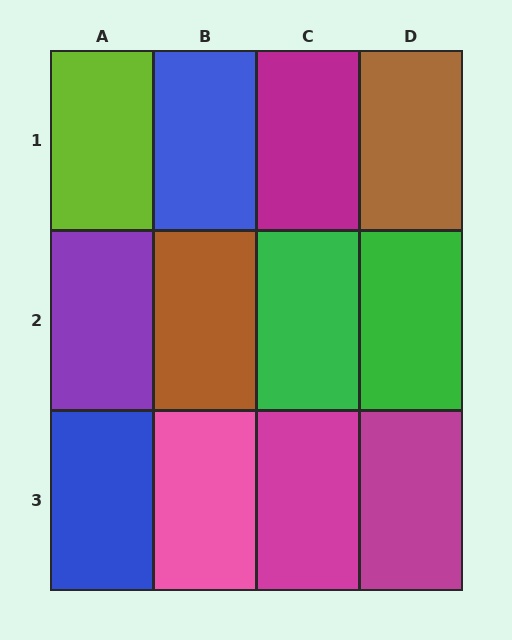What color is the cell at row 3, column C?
Magenta.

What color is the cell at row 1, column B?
Blue.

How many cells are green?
2 cells are green.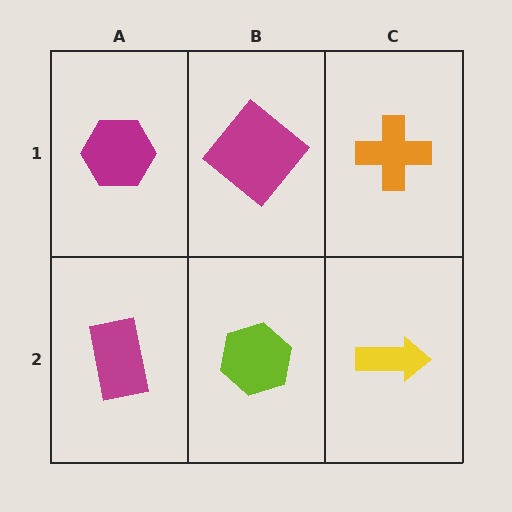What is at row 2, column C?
A yellow arrow.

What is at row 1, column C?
An orange cross.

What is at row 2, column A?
A magenta rectangle.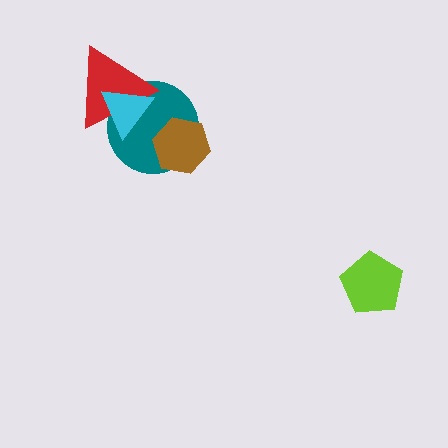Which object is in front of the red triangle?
The cyan triangle is in front of the red triangle.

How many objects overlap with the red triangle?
2 objects overlap with the red triangle.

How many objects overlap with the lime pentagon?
0 objects overlap with the lime pentagon.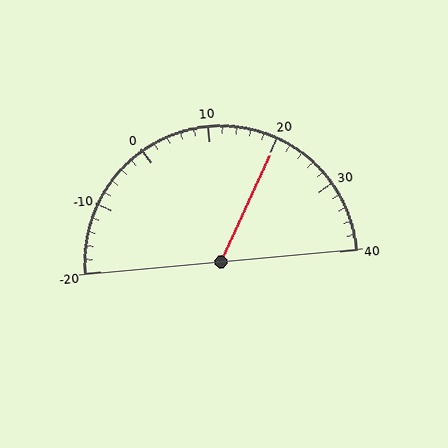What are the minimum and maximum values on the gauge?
The gauge ranges from -20 to 40.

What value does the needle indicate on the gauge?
The needle indicates approximately 20.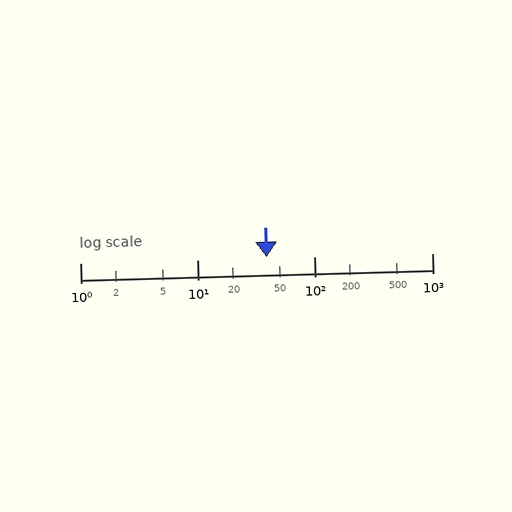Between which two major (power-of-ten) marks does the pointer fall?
The pointer is between 10 and 100.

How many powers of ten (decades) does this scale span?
The scale spans 3 decades, from 1 to 1000.